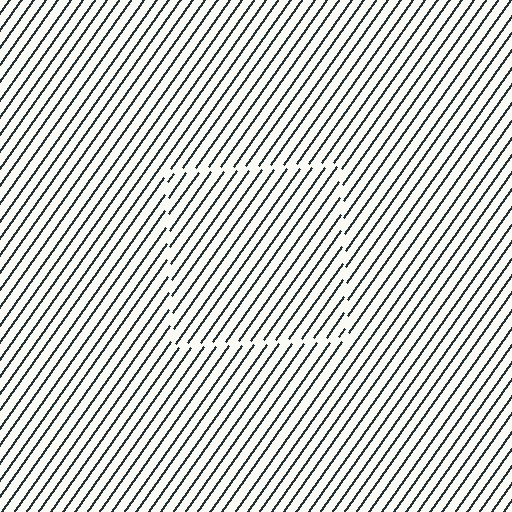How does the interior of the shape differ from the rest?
The interior of the shape contains the same grating, shifted by half a period — the contour is defined by the phase discontinuity where line-ends from the inner and outer gratings abut.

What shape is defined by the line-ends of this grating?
An illusory square. The interior of the shape contains the same grating, shifted by half a period — the contour is defined by the phase discontinuity where line-ends from the inner and outer gratings abut.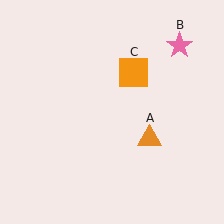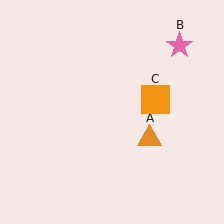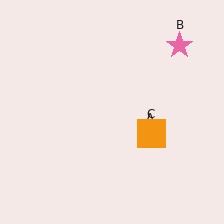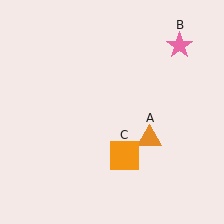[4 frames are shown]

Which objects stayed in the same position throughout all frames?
Orange triangle (object A) and pink star (object B) remained stationary.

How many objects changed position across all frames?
1 object changed position: orange square (object C).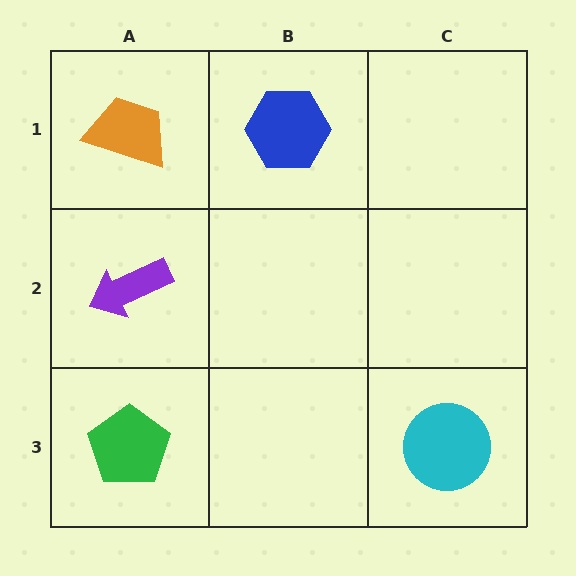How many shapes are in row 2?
1 shape.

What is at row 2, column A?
A purple arrow.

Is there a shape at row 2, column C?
No, that cell is empty.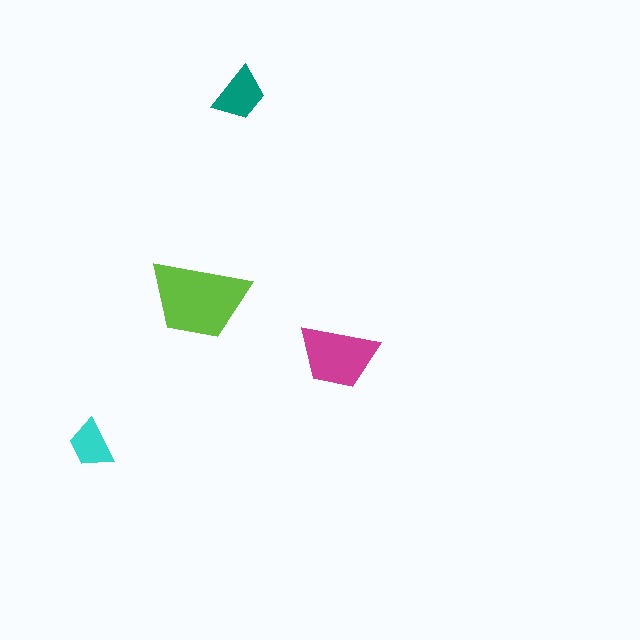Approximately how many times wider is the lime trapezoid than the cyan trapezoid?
About 2 times wider.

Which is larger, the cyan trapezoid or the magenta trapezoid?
The magenta one.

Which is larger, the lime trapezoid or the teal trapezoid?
The lime one.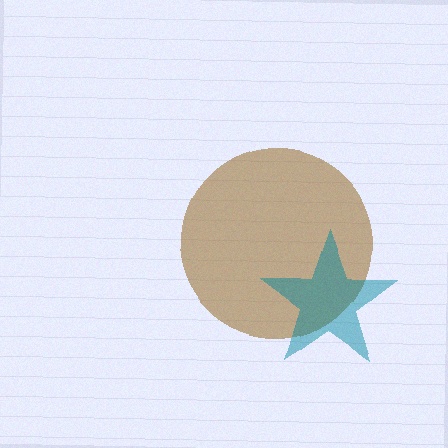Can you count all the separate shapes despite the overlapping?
Yes, there are 2 separate shapes.